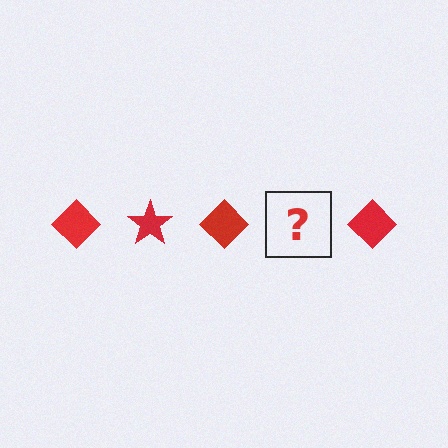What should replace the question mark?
The question mark should be replaced with a red star.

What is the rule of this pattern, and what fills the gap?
The rule is that the pattern cycles through diamond, star shapes in red. The gap should be filled with a red star.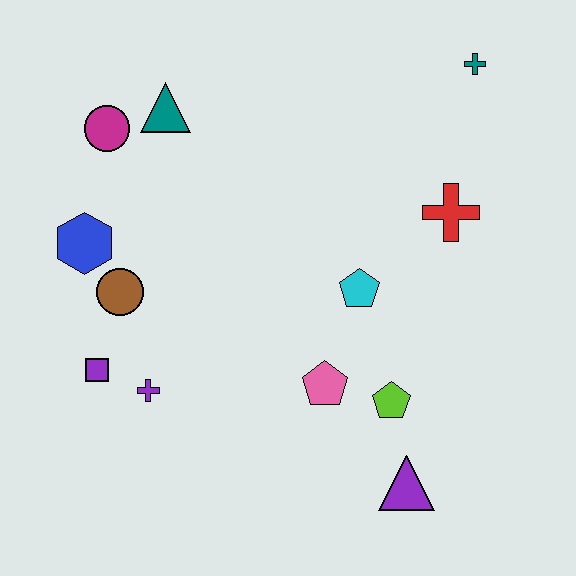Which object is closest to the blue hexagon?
The brown circle is closest to the blue hexagon.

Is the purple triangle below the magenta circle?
Yes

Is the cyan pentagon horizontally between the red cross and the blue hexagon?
Yes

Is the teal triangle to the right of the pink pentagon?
No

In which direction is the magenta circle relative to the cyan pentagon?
The magenta circle is to the left of the cyan pentagon.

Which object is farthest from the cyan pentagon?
The magenta circle is farthest from the cyan pentagon.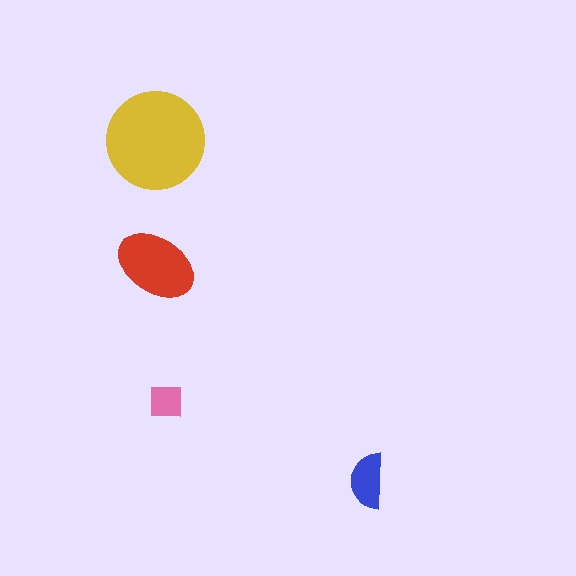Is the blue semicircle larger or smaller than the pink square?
Larger.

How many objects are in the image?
There are 4 objects in the image.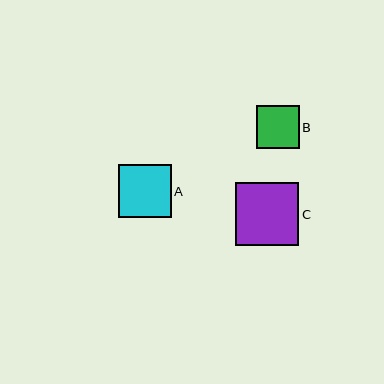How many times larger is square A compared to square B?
Square A is approximately 1.2 times the size of square B.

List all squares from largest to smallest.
From largest to smallest: C, A, B.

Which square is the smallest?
Square B is the smallest with a size of approximately 43 pixels.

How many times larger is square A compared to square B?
Square A is approximately 1.2 times the size of square B.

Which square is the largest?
Square C is the largest with a size of approximately 63 pixels.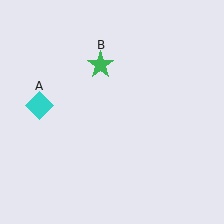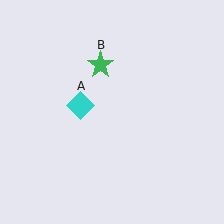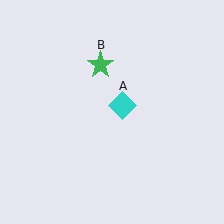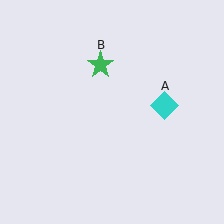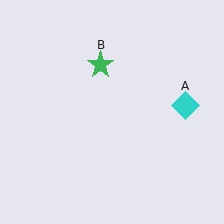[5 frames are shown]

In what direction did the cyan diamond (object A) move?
The cyan diamond (object A) moved right.